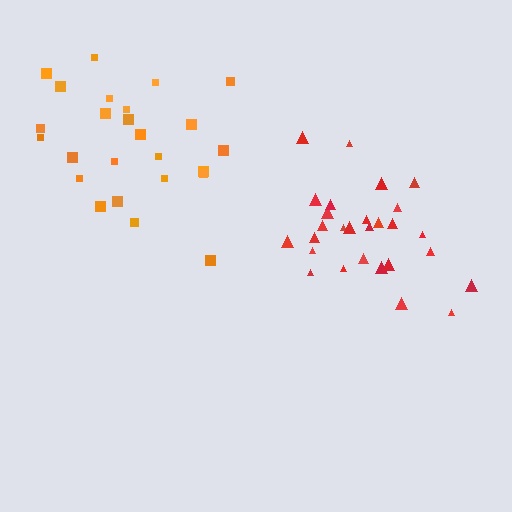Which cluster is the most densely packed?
Red.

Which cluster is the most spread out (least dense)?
Orange.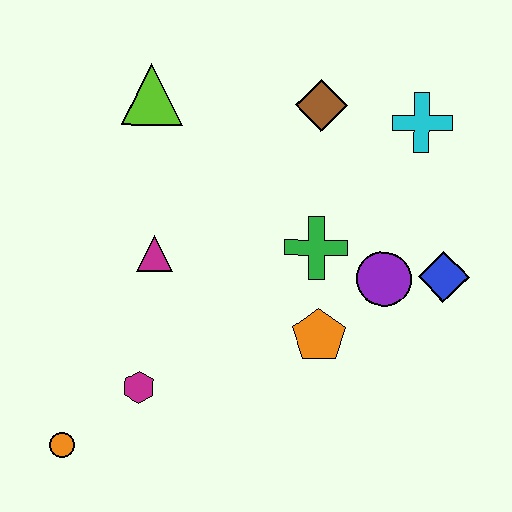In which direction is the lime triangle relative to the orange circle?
The lime triangle is above the orange circle.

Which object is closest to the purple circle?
The blue diamond is closest to the purple circle.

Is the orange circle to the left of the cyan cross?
Yes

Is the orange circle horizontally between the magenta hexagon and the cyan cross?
No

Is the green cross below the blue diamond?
No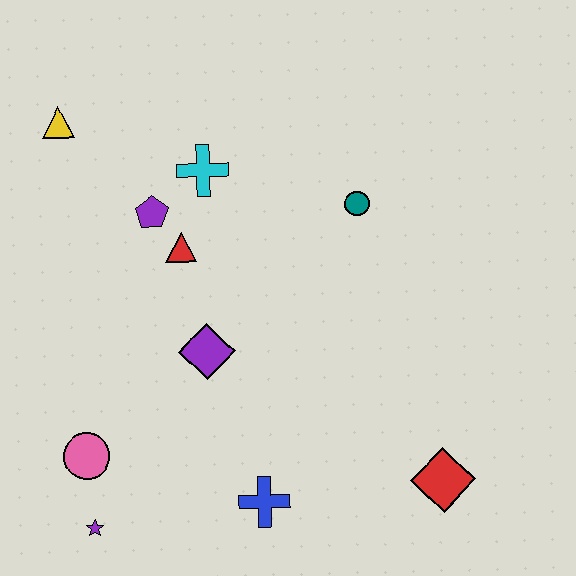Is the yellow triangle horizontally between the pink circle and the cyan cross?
No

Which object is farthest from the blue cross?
The yellow triangle is farthest from the blue cross.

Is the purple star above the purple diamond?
No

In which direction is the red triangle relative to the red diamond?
The red triangle is to the left of the red diamond.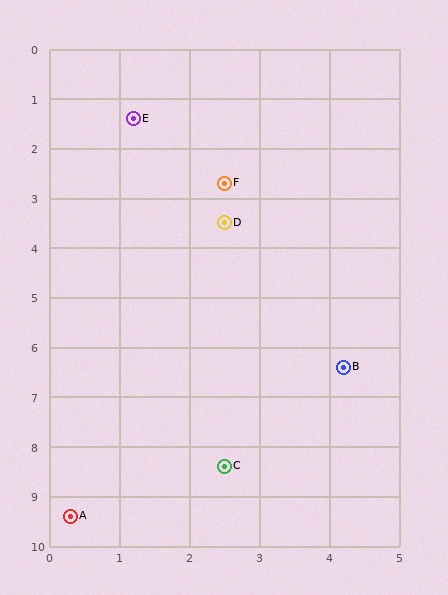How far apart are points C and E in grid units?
Points C and E are about 7.1 grid units apart.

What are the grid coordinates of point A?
Point A is at approximately (0.3, 9.4).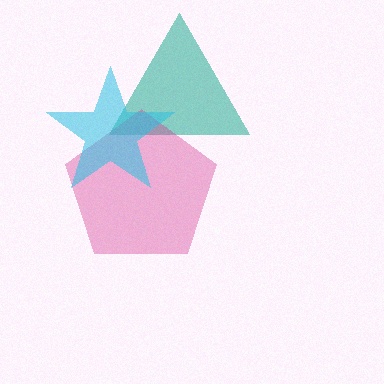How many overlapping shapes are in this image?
There are 3 overlapping shapes in the image.